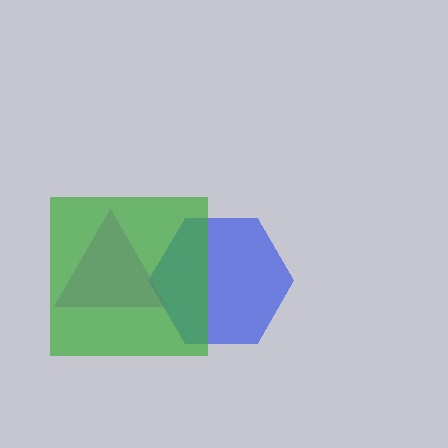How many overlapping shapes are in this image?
There are 3 overlapping shapes in the image.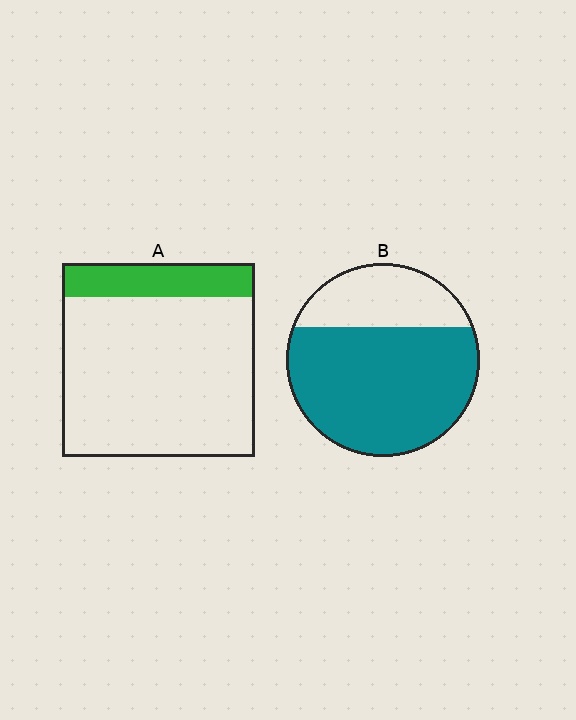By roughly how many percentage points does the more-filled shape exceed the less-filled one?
By roughly 55 percentage points (B over A).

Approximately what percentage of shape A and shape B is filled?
A is approximately 20% and B is approximately 70%.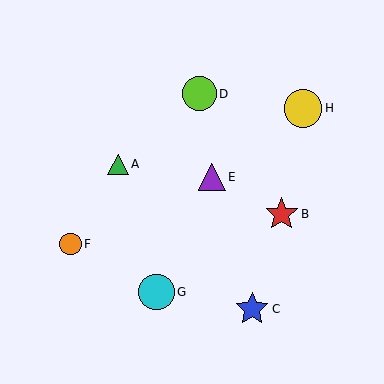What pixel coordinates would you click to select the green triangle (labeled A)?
Click at (118, 164) to select the green triangle A.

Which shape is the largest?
The yellow circle (labeled H) is the largest.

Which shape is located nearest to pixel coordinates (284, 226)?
The red star (labeled B) at (282, 214) is nearest to that location.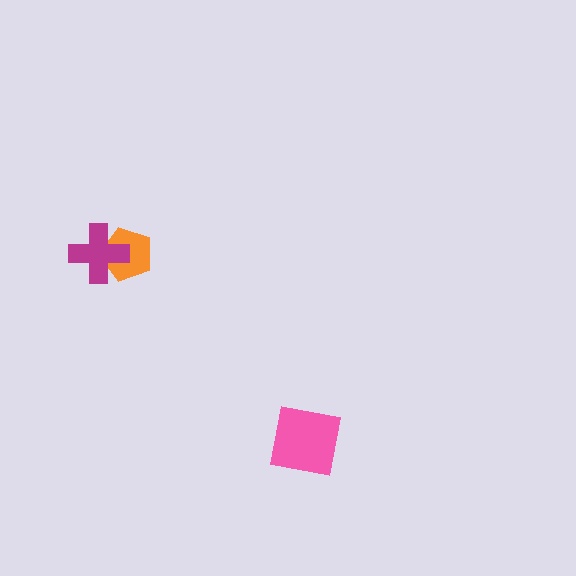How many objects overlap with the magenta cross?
1 object overlaps with the magenta cross.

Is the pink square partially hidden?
No, no other shape covers it.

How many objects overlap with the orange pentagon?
1 object overlaps with the orange pentagon.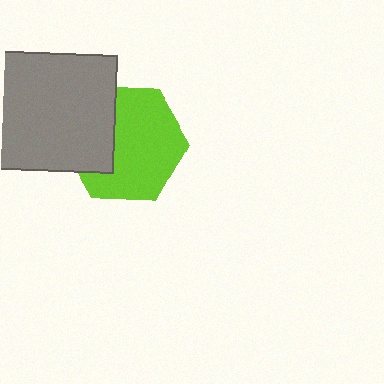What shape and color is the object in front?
The object in front is a gray square.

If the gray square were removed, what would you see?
You would see the complete lime hexagon.